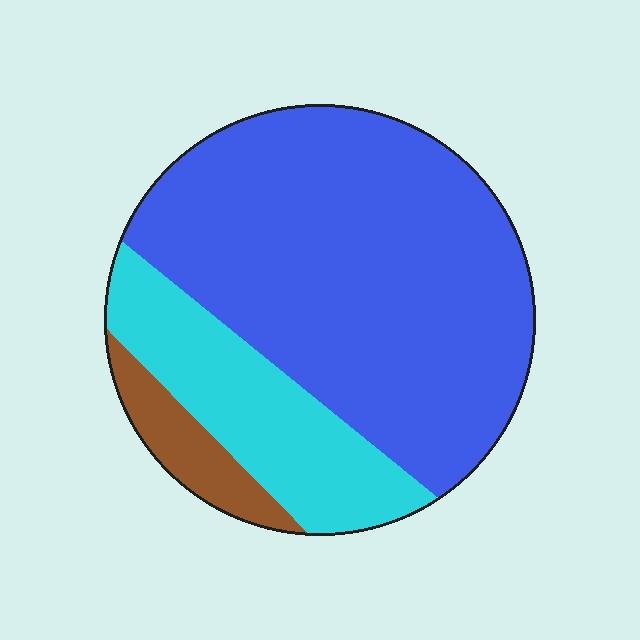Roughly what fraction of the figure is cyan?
Cyan covers about 25% of the figure.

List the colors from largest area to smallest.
From largest to smallest: blue, cyan, brown.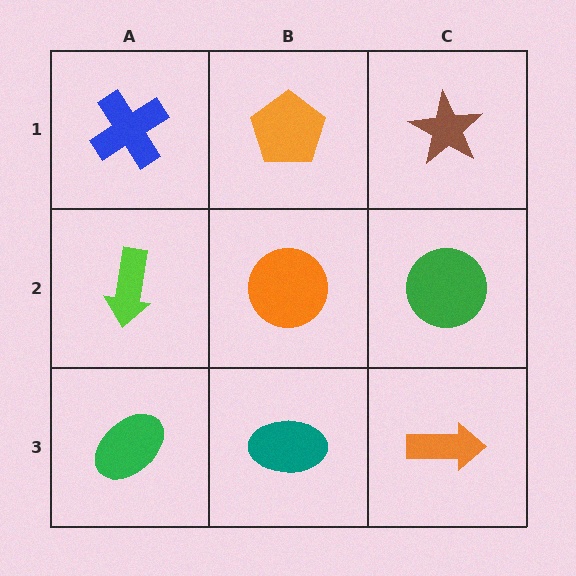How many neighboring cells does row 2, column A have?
3.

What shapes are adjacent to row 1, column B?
An orange circle (row 2, column B), a blue cross (row 1, column A), a brown star (row 1, column C).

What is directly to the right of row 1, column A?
An orange pentagon.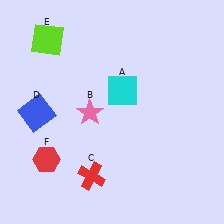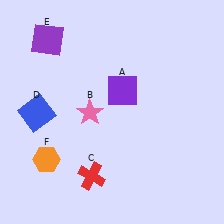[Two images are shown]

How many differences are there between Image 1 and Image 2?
There are 3 differences between the two images.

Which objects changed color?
A changed from cyan to purple. E changed from lime to purple. F changed from red to orange.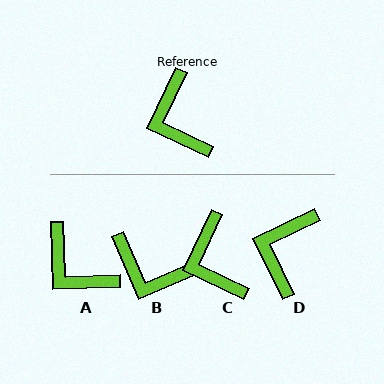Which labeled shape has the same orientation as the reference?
C.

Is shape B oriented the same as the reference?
No, it is off by about 48 degrees.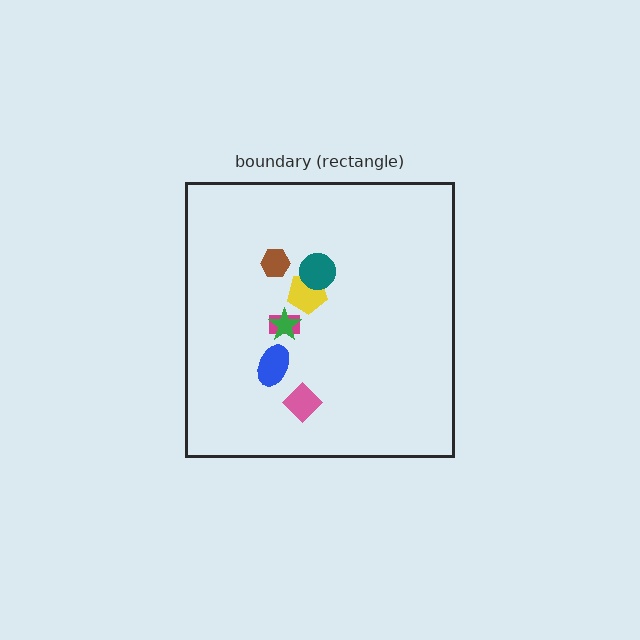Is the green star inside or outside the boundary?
Inside.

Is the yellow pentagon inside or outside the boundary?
Inside.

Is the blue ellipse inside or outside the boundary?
Inside.